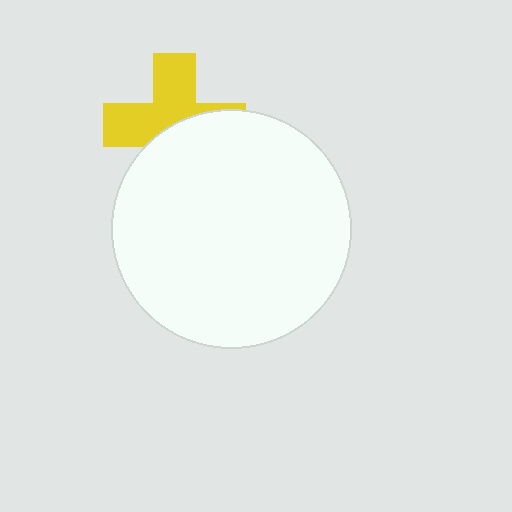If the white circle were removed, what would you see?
You would see the complete yellow cross.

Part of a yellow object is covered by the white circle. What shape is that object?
It is a cross.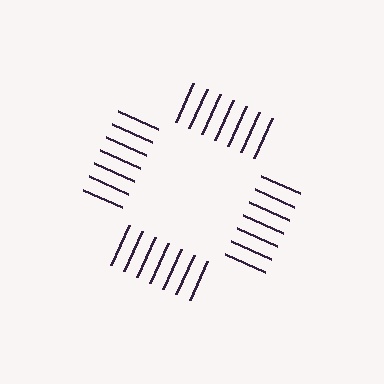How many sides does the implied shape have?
4 sides — the line-ends trace a square.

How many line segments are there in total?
28 — 7 along each of the 4 edges.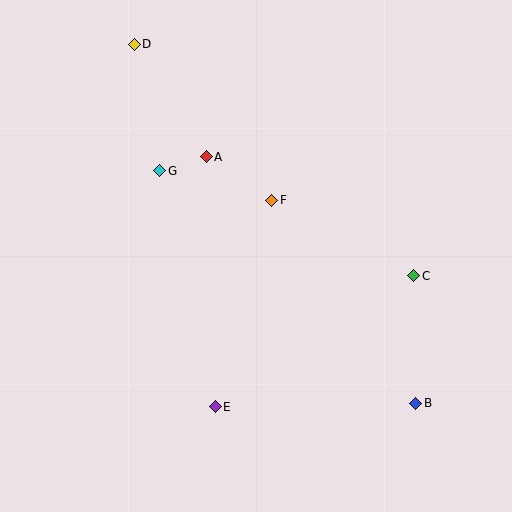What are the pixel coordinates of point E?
Point E is at (215, 407).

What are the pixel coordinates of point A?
Point A is at (206, 157).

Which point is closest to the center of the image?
Point F at (272, 200) is closest to the center.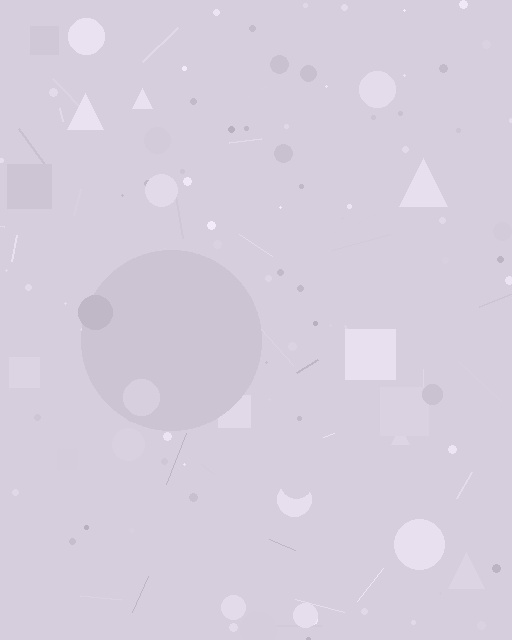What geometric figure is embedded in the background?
A circle is embedded in the background.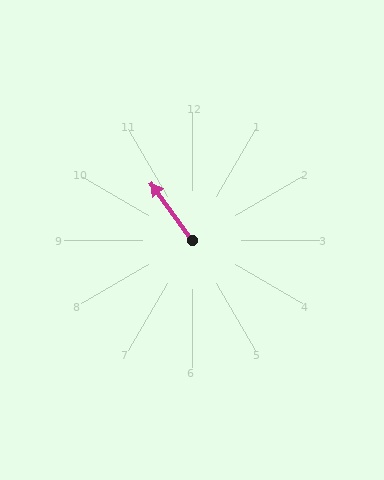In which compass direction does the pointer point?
Northwest.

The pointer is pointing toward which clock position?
Roughly 11 o'clock.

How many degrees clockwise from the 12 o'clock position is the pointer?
Approximately 324 degrees.